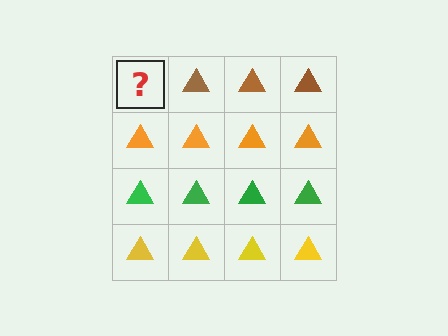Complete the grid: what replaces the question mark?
The question mark should be replaced with a brown triangle.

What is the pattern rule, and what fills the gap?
The rule is that each row has a consistent color. The gap should be filled with a brown triangle.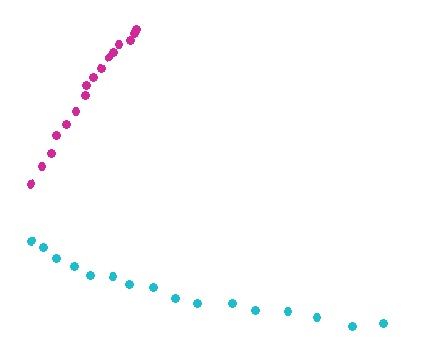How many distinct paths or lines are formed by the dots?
There are 2 distinct paths.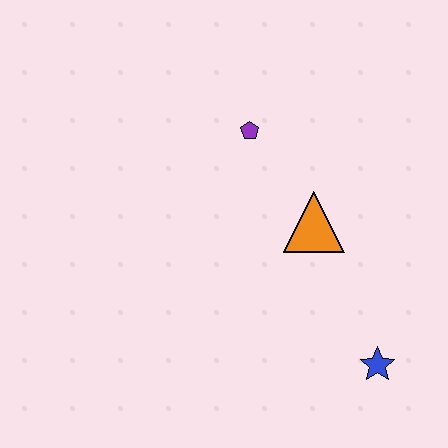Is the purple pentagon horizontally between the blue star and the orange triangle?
No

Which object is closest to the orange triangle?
The purple pentagon is closest to the orange triangle.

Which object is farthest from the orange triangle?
The blue star is farthest from the orange triangle.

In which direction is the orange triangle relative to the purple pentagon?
The orange triangle is below the purple pentagon.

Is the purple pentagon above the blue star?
Yes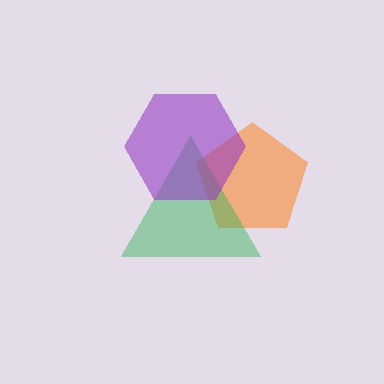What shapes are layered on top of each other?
The layered shapes are: an orange pentagon, a green triangle, a purple hexagon.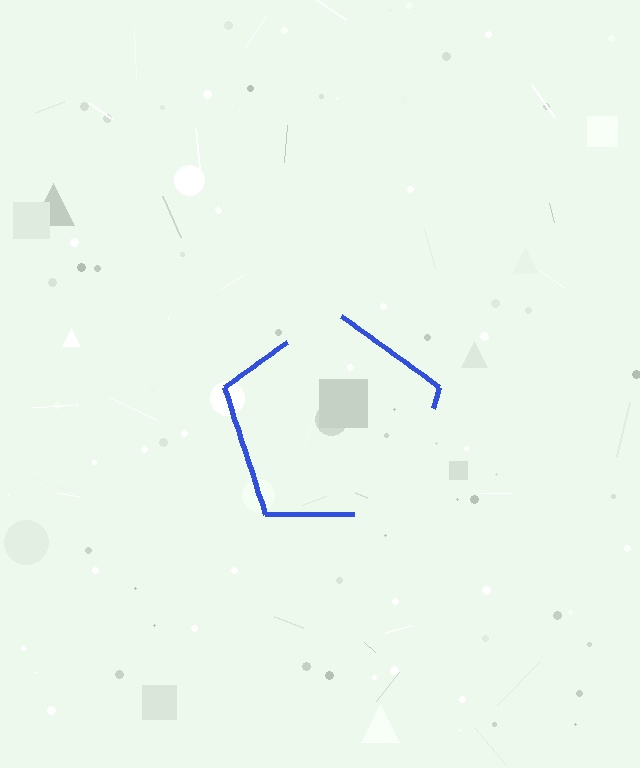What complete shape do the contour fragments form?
The contour fragments form a pentagon.